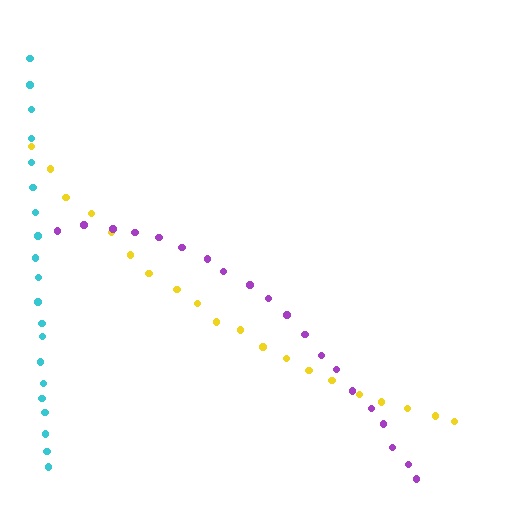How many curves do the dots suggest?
There are 3 distinct paths.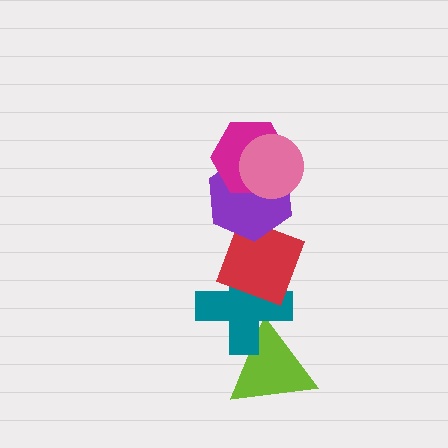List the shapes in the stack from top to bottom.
From top to bottom: the pink circle, the magenta hexagon, the purple hexagon, the red diamond, the teal cross, the lime triangle.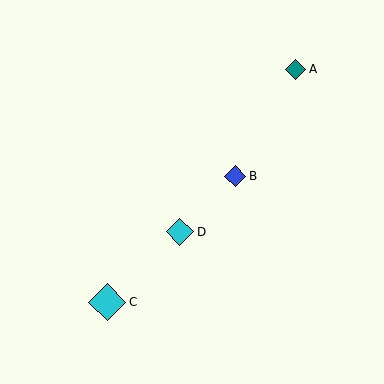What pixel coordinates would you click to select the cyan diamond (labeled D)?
Click at (180, 232) to select the cyan diamond D.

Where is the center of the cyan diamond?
The center of the cyan diamond is at (180, 232).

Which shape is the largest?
The cyan diamond (labeled C) is the largest.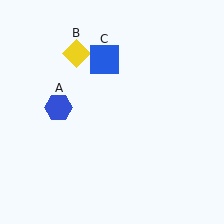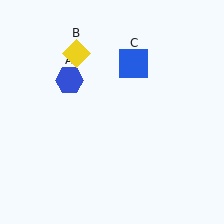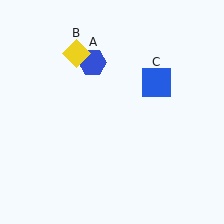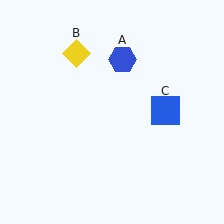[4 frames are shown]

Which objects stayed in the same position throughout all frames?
Yellow diamond (object B) remained stationary.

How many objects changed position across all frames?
2 objects changed position: blue hexagon (object A), blue square (object C).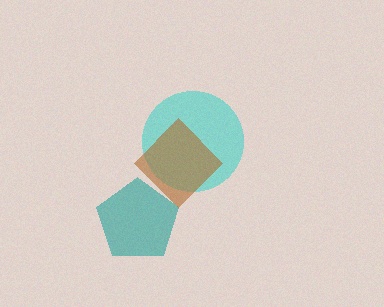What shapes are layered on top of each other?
The layered shapes are: a teal pentagon, a cyan circle, a brown diamond.